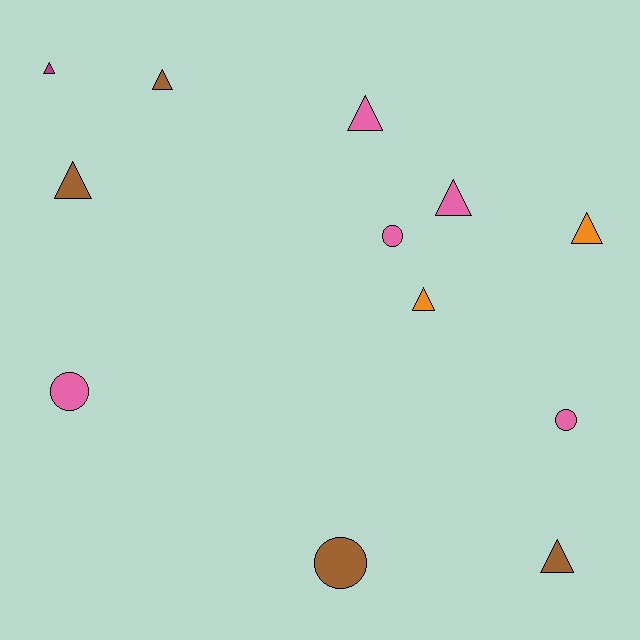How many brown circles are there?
There is 1 brown circle.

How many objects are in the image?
There are 12 objects.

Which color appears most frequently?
Pink, with 5 objects.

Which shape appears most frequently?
Triangle, with 8 objects.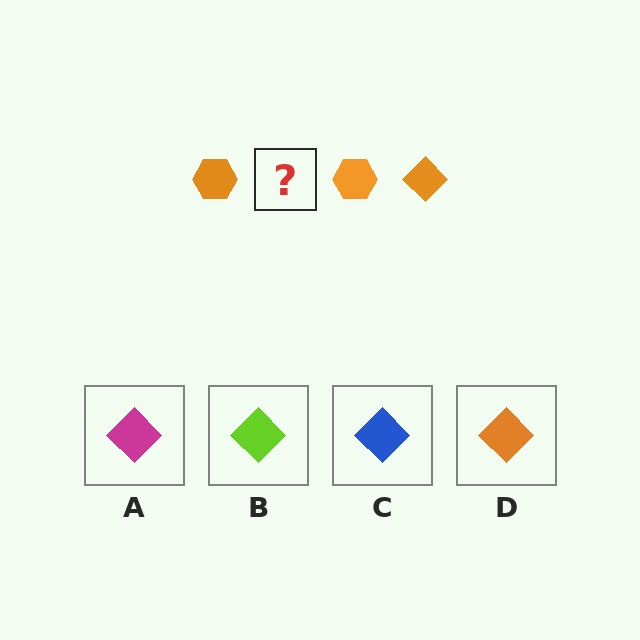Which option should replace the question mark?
Option D.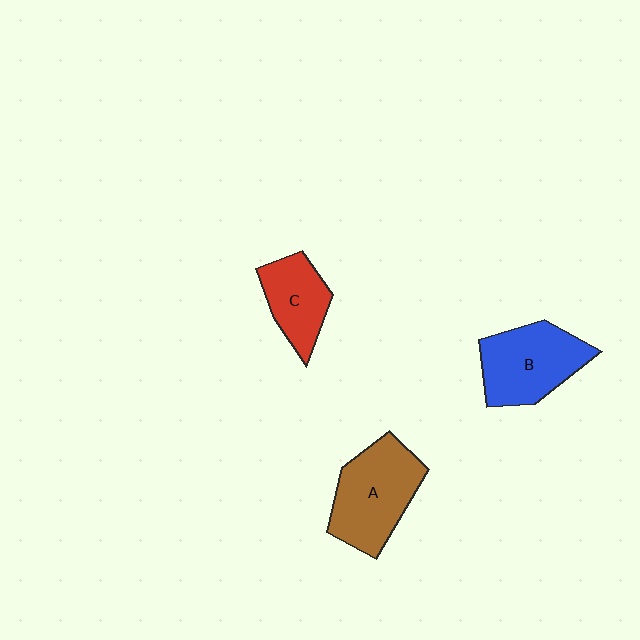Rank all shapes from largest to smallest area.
From largest to smallest: A (brown), B (blue), C (red).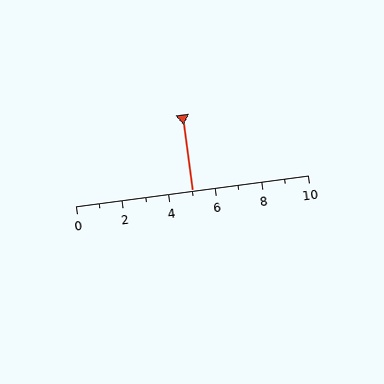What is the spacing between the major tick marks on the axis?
The major ticks are spaced 2 apart.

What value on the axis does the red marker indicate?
The marker indicates approximately 5.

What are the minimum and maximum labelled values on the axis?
The axis runs from 0 to 10.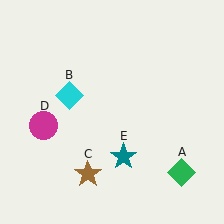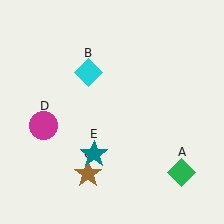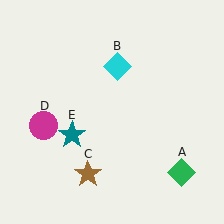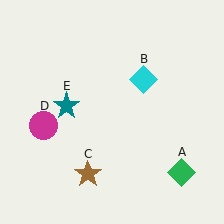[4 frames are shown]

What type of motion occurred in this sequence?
The cyan diamond (object B), teal star (object E) rotated clockwise around the center of the scene.